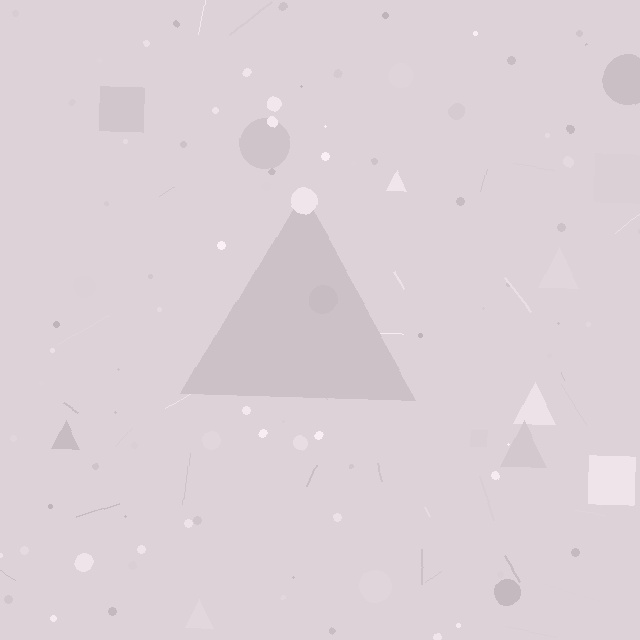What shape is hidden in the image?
A triangle is hidden in the image.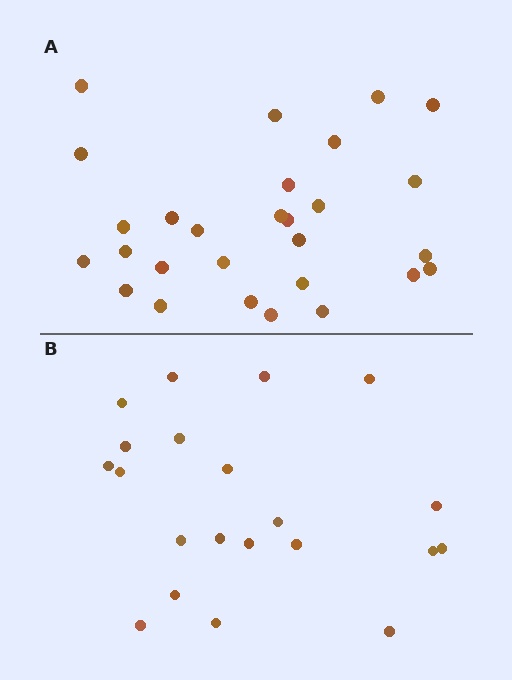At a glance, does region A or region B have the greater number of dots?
Region A (the top region) has more dots.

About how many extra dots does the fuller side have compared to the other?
Region A has roughly 8 or so more dots than region B.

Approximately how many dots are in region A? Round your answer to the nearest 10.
About 30 dots. (The exact count is 28, which rounds to 30.)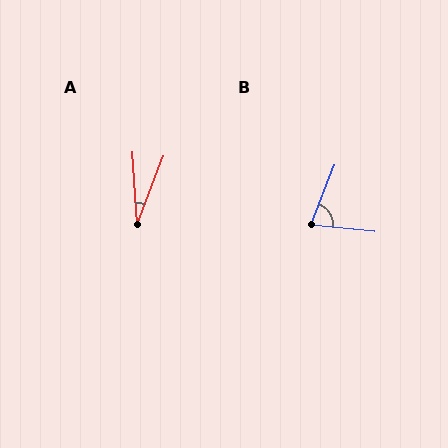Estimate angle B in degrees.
Approximately 74 degrees.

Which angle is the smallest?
A, at approximately 25 degrees.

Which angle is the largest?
B, at approximately 74 degrees.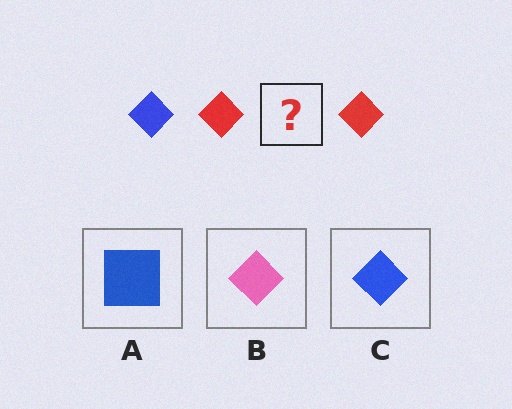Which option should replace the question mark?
Option C.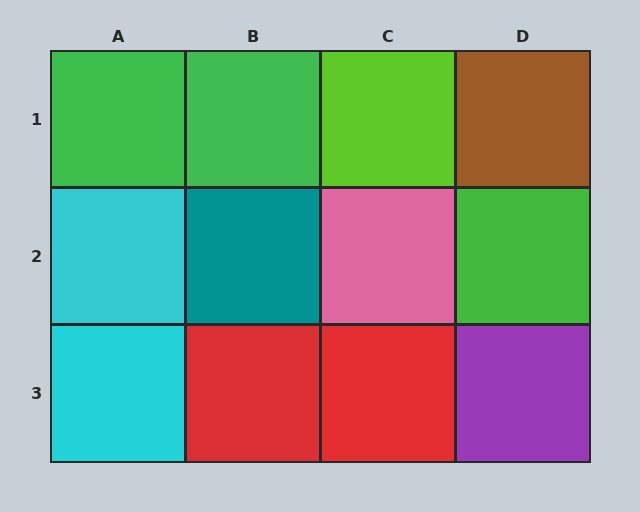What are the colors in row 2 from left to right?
Cyan, teal, pink, green.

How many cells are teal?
1 cell is teal.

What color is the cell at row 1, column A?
Green.